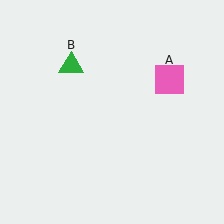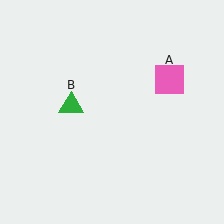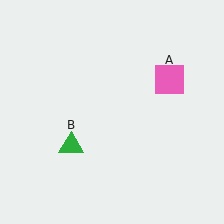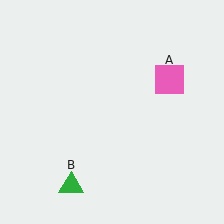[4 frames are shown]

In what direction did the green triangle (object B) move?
The green triangle (object B) moved down.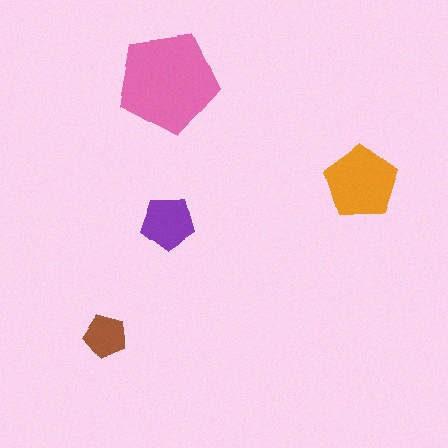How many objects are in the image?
There are 4 objects in the image.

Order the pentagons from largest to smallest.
the pink one, the orange one, the purple one, the brown one.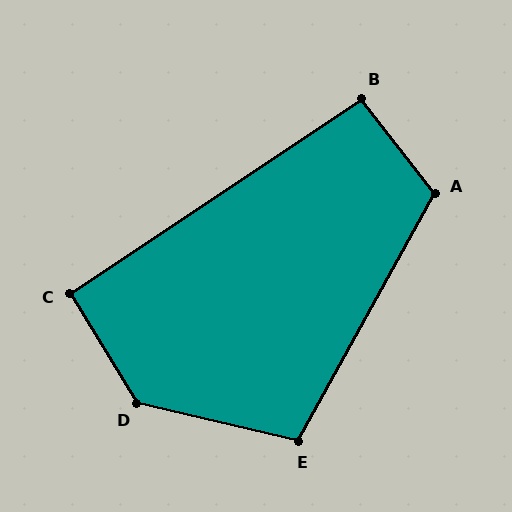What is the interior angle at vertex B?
Approximately 94 degrees (approximately right).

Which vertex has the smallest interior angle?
C, at approximately 93 degrees.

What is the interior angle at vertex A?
Approximately 113 degrees (obtuse).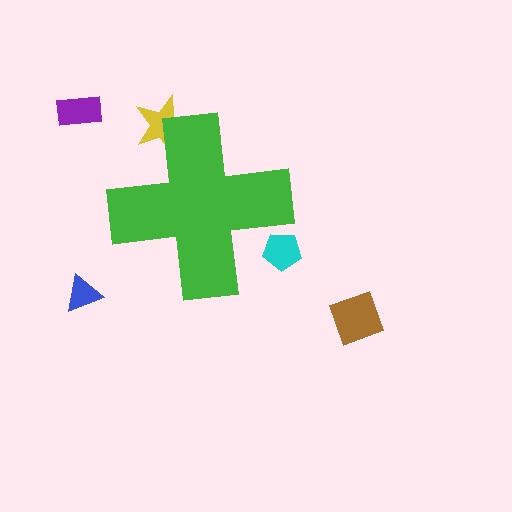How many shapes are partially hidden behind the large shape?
2 shapes are partially hidden.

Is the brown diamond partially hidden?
No, the brown diamond is fully visible.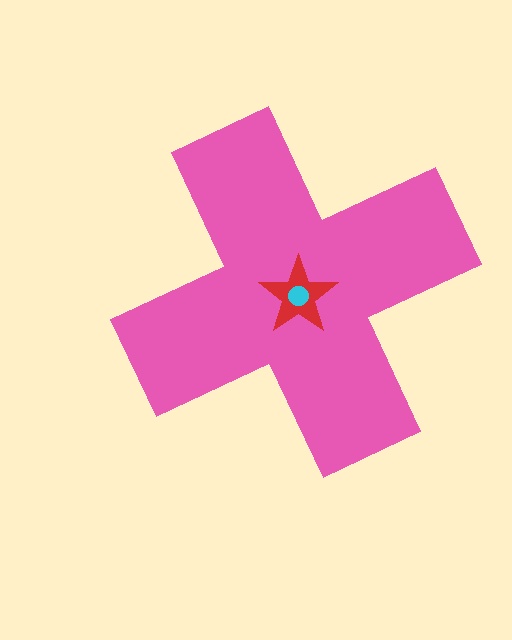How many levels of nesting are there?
3.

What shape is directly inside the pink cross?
The red star.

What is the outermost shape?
The pink cross.